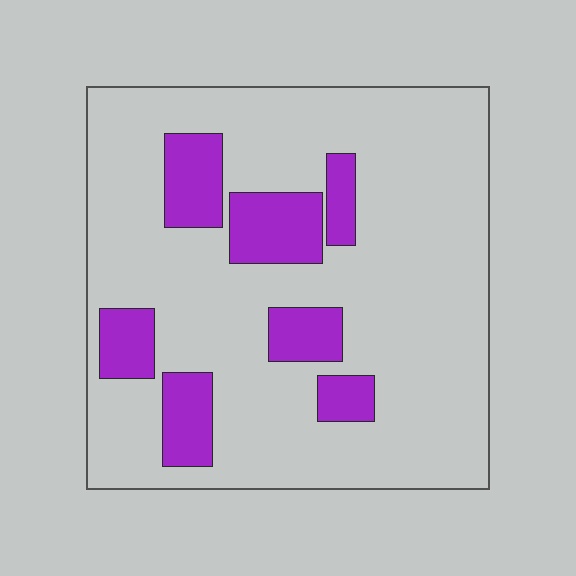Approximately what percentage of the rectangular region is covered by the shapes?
Approximately 20%.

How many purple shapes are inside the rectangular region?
7.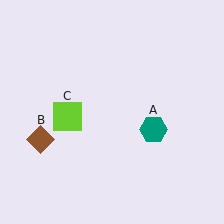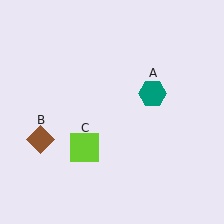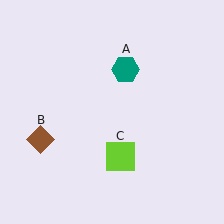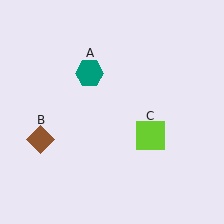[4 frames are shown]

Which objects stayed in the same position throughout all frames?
Brown diamond (object B) remained stationary.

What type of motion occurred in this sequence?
The teal hexagon (object A), lime square (object C) rotated counterclockwise around the center of the scene.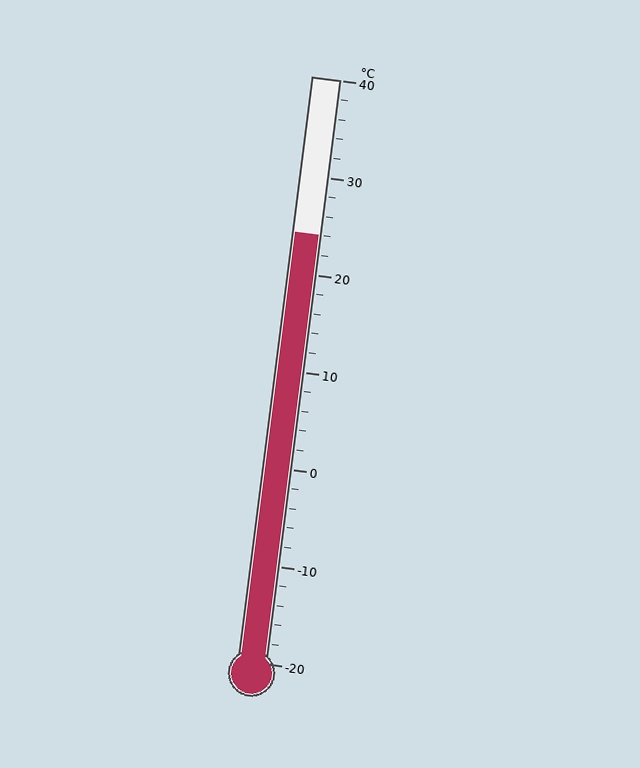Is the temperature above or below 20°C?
The temperature is above 20°C.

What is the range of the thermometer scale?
The thermometer scale ranges from -20°C to 40°C.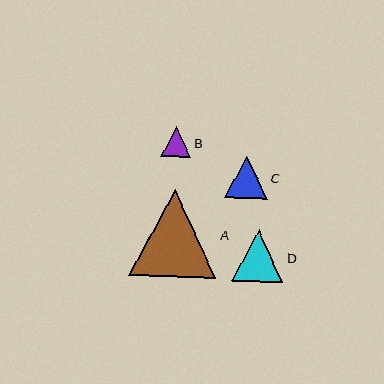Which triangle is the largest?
Triangle A is the largest with a size of approximately 87 pixels.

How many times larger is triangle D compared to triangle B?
Triangle D is approximately 1.7 times the size of triangle B.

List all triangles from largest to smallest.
From largest to smallest: A, D, C, B.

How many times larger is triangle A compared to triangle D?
Triangle A is approximately 1.7 times the size of triangle D.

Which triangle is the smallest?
Triangle B is the smallest with a size of approximately 30 pixels.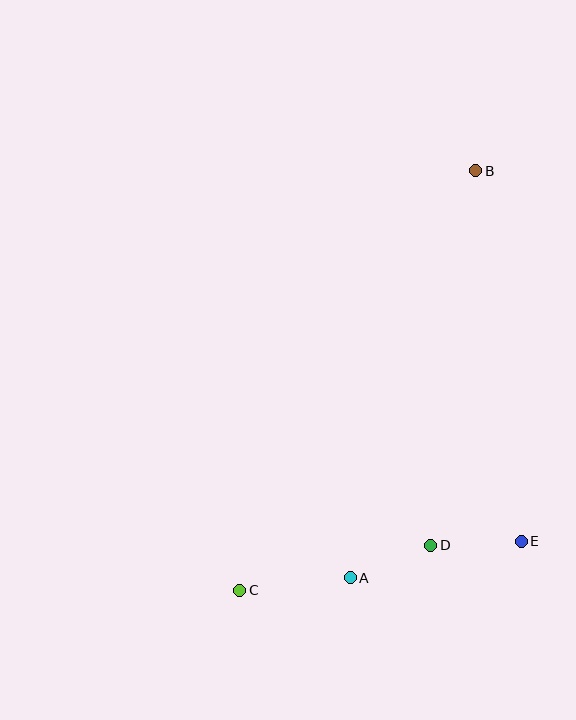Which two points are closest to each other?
Points A and D are closest to each other.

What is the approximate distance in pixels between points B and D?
The distance between B and D is approximately 377 pixels.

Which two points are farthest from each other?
Points B and C are farthest from each other.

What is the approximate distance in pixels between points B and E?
The distance between B and E is approximately 373 pixels.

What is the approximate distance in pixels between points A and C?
The distance between A and C is approximately 111 pixels.